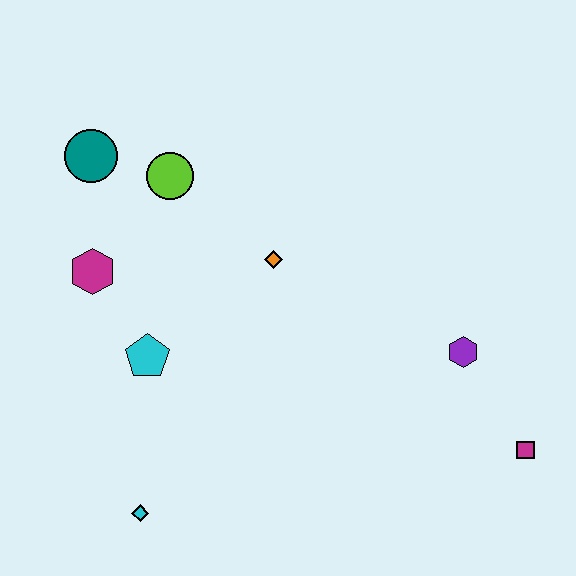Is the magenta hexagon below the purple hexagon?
No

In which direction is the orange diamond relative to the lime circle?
The orange diamond is to the right of the lime circle.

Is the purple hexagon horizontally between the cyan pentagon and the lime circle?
No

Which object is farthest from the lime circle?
The magenta square is farthest from the lime circle.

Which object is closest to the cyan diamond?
The cyan pentagon is closest to the cyan diamond.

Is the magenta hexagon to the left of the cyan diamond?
Yes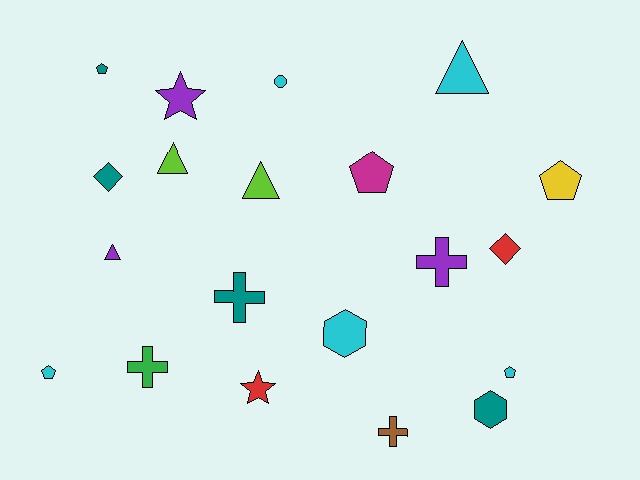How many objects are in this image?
There are 20 objects.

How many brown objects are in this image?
There is 1 brown object.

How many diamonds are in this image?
There are 2 diamonds.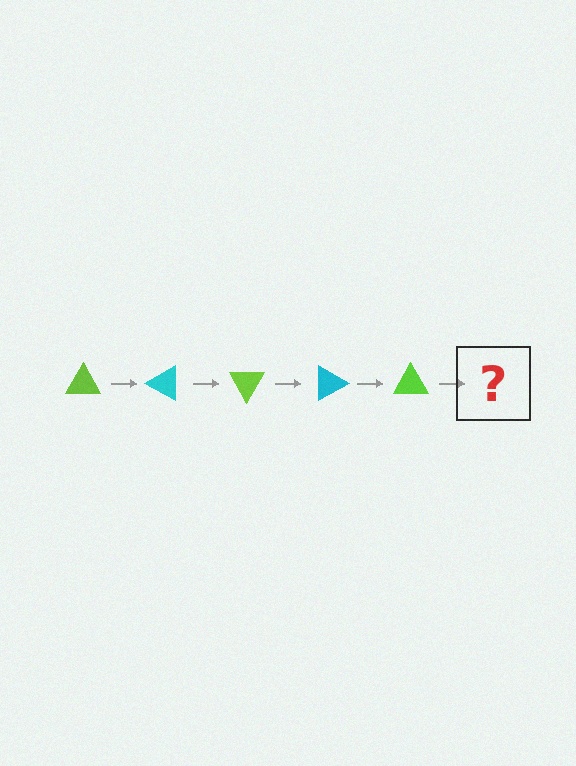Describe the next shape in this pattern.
It should be a cyan triangle, rotated 150 degrees from the start.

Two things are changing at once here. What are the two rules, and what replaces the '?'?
The two rules are that it rotates 30 degrees each step and the color cycles through lime and cyan. The '?' should be a cyan triangle, rotated 150 degrees from the start.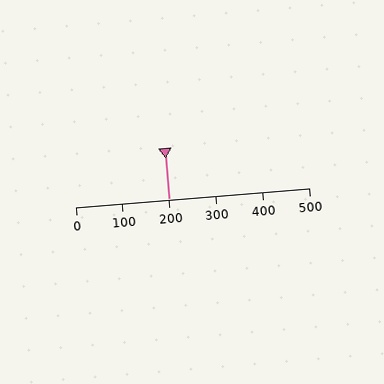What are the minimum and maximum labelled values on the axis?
The axis runs from 0 to 500.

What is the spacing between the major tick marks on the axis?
The major ticks are spaced 100 apart.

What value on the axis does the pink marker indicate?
The marker indicates approximately 200.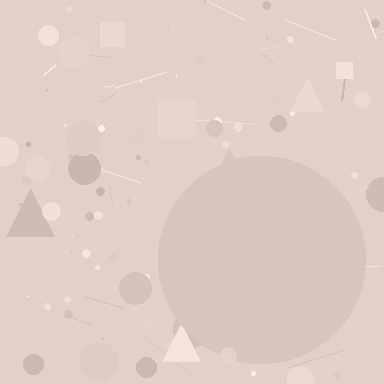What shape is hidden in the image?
A circle is hidden in the image.